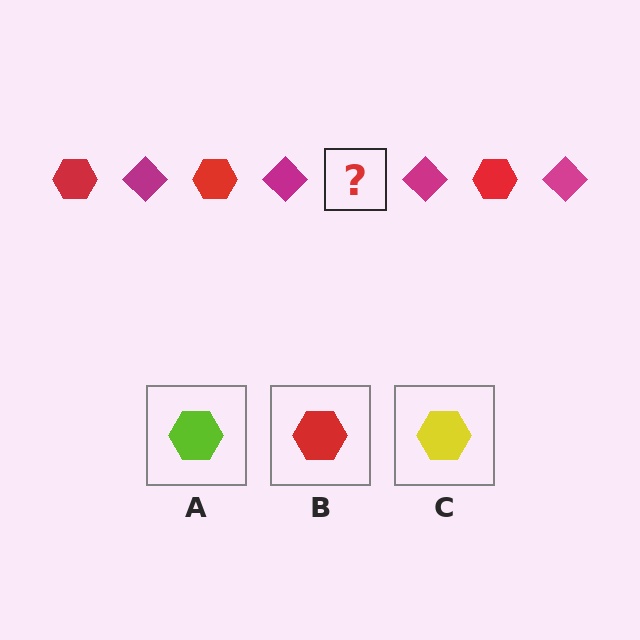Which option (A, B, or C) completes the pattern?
B.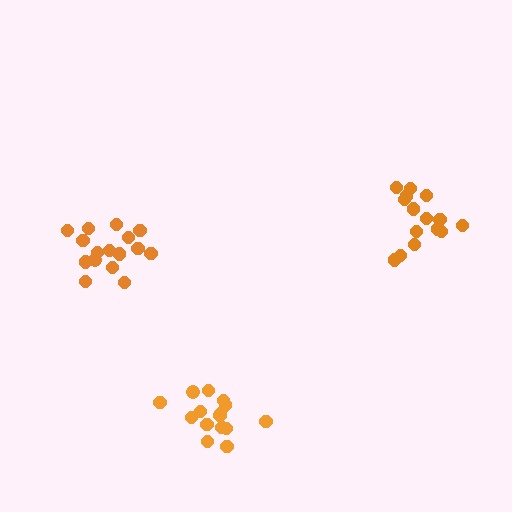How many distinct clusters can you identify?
There are 3 distinct clusters.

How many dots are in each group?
Group 1: 15 dots, Group 2: 16 dots, Group 3: 15 dots (46 total).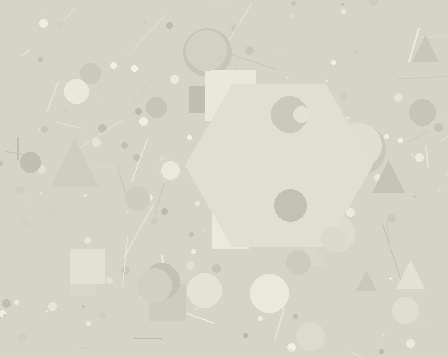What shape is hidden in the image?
A hexagon is hidden in the image.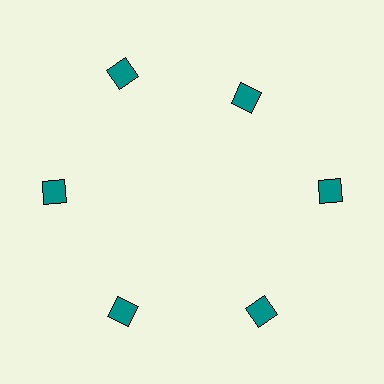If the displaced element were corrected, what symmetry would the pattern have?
It would have 6-fold rotational symmetry — the pattern would map onto itself every 60 degrees.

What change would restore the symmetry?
The symmetry would be restored by moving it outward, back onto the ring so that all 6 squares sit at equal angles and equal distance from the center.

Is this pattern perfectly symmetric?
No. The 6 teal squares are arranged in a ring, but one element near the 1 o'clock position is pulled inward toward the center, breaking the 6-fold rotational symmetry.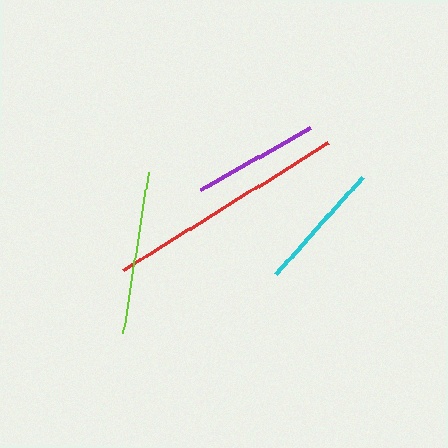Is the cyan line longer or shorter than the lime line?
The lime line is longer than the cyan line.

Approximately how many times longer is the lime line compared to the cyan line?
The lime line is approximately 1.3 times the length of the cyan line.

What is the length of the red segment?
The red segment is approximately 241 pixels long.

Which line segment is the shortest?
The purple line is the shortest at approximately 126 pixels.